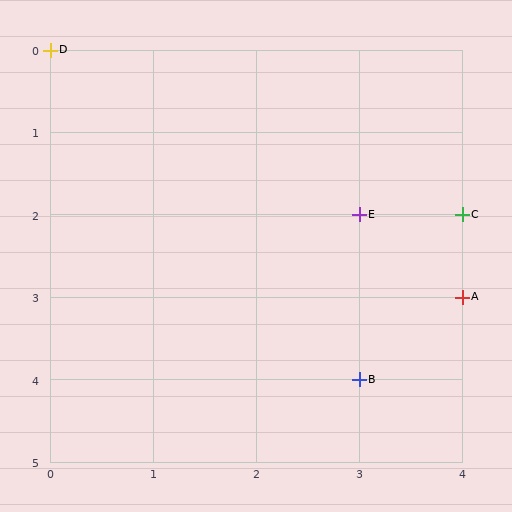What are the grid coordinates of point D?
Point D is at grid coordinates (0, 0).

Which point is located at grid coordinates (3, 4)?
Point B is at (3, 4).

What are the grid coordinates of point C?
Point C is at grid coordinates (4, 2).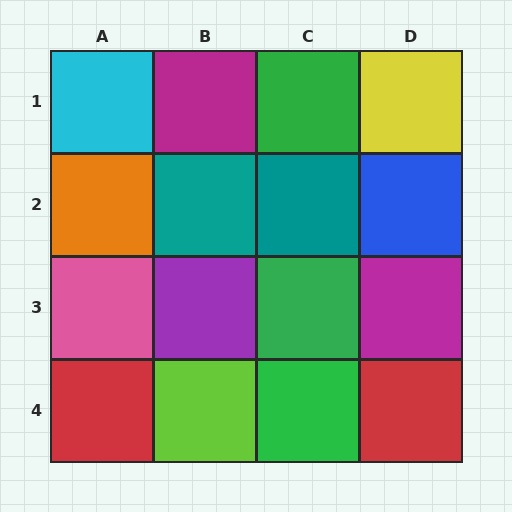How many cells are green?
3 cells are green.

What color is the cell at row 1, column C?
Green.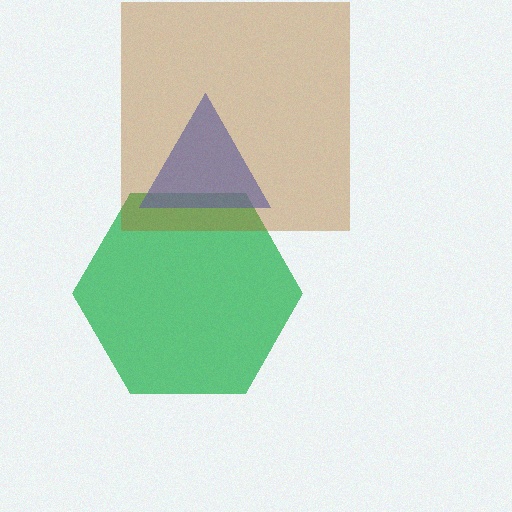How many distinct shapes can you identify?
There are 3 distinct shapes: a green hexagon, a blue triangle, a brown square.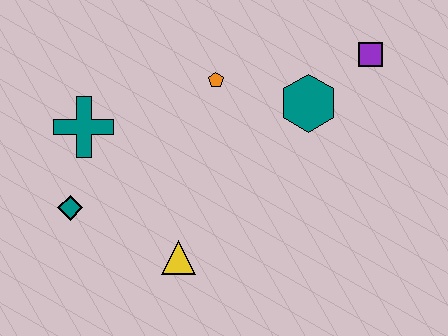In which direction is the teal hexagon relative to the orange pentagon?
The teal hexagon is to the right of the orange pentagon.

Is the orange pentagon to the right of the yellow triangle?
Yes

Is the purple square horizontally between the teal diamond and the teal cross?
No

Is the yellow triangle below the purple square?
Yes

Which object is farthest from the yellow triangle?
The purple square is farthest from the yellow triangle.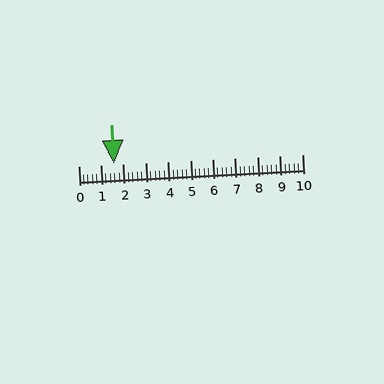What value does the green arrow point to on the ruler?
The green arrow points to approximately 1.6.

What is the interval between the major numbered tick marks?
The major tick marks are spaced 1 units apart.